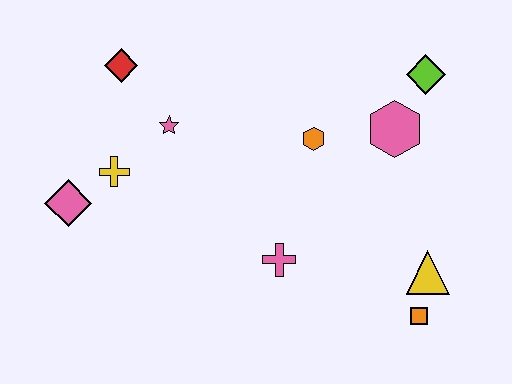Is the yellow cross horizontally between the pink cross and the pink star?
No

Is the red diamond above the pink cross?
Yes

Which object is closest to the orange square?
The yellow triangle is closest to the orange square.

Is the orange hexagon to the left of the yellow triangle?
Yes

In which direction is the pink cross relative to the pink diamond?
The pink cross is to the right of the pink diamond.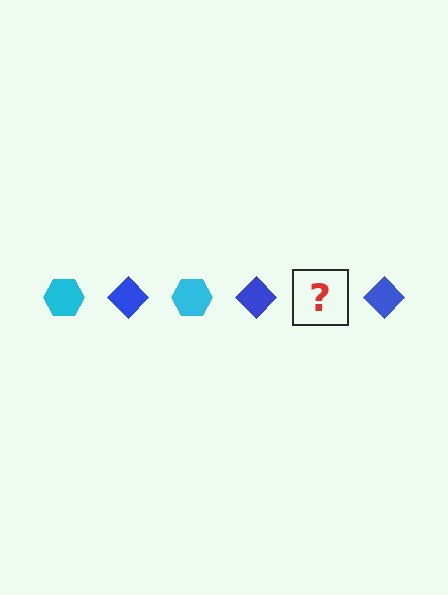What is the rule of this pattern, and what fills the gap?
The rule is that the pattern alternates between cyan hexagon and blue diamond. The gap should be filled with a cyan hexagon.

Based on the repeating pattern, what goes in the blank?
The blank should be a cyan hexagon.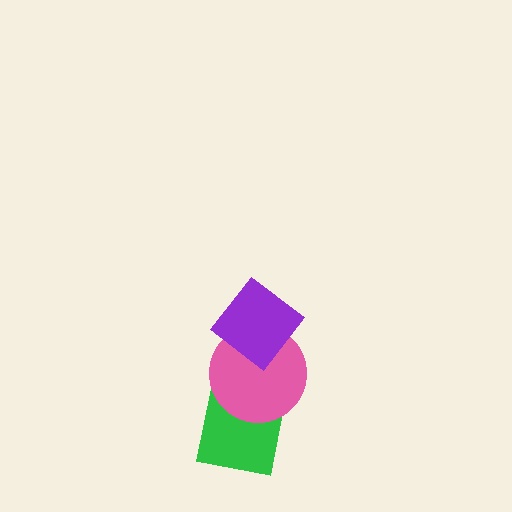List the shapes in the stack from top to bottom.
From top to bottom: the purple diamond, the pink circle, the green square.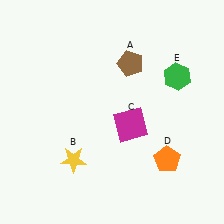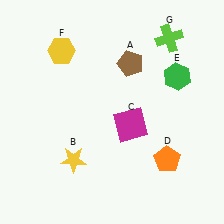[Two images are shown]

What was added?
A yellow hexagon (F), a lime cross (G) were added in Image 2.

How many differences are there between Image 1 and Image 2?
There are 2 differences between the two images.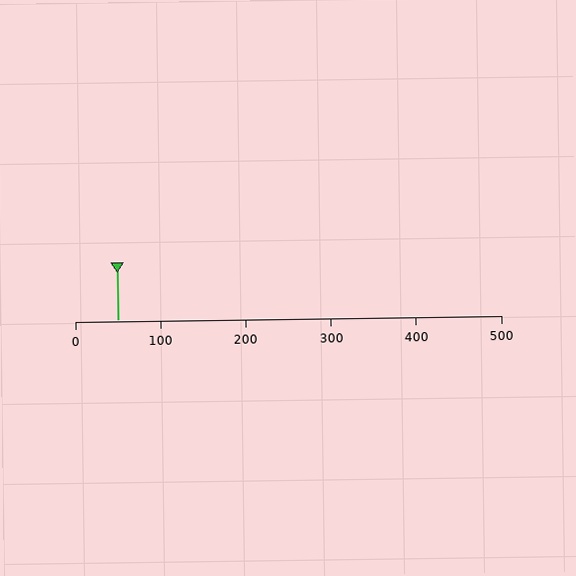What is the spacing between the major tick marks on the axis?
The major ticks are spaced 100 apart.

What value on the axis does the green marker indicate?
The marker indicates approximately 50.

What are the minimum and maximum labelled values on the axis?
The axis runs from 0 to 500.